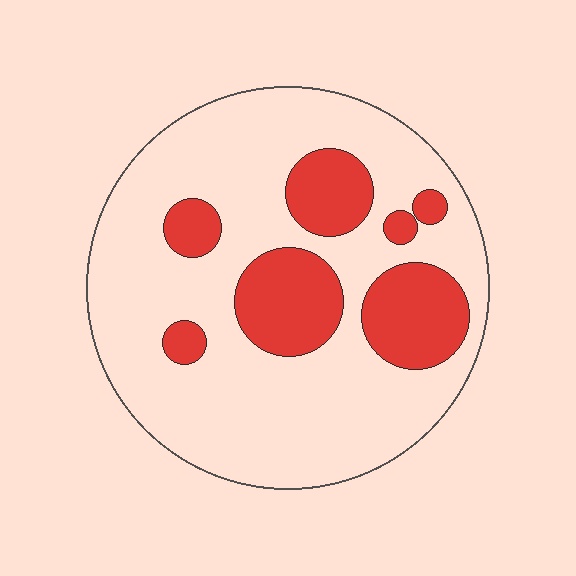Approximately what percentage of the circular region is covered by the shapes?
Approximately 25%.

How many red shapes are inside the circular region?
7.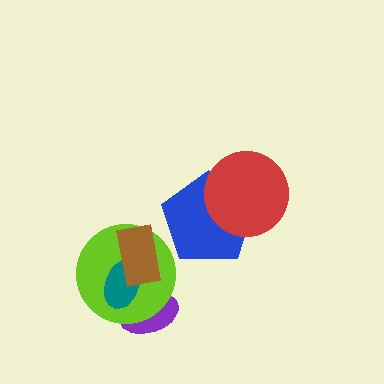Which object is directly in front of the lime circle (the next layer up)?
The teal ellipse is directly in front of the lime circle.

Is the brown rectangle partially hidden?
No, no other shape covers it.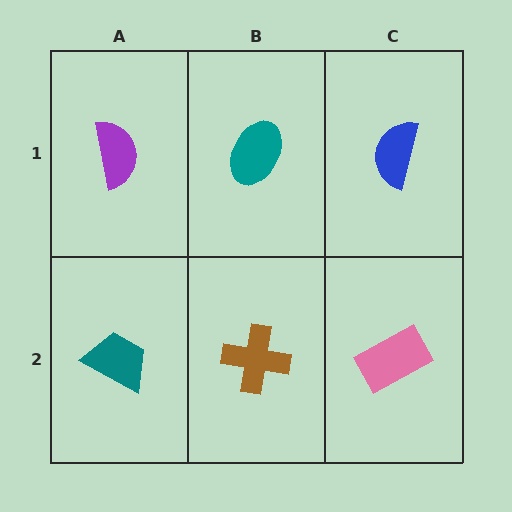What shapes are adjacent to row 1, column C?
A pink rectangle (row 2, column C), a teal ellipse (row 1, column B).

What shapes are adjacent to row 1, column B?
A brown cross (row 2, column B), a purple semicircle (row 1, column A), a blue semicircle (row 1, column C).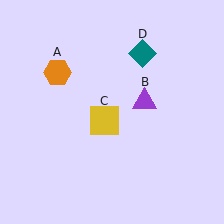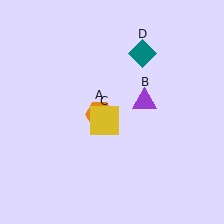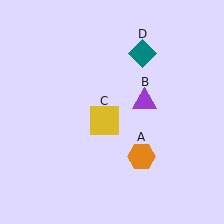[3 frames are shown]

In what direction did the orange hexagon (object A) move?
The orange hexagon (object A) moved down and to the right.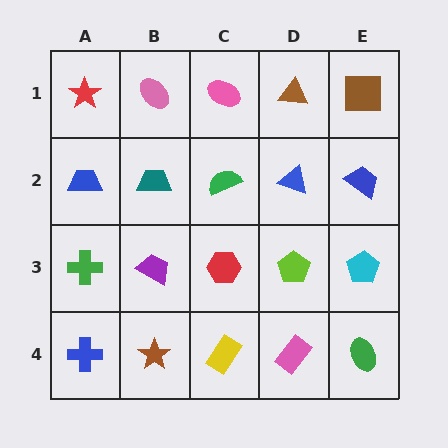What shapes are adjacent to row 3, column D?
A blue triangle (row 2, column D), a pink rectangle (row 4, column D), a red hexagon (row 3, column C), a cyan pentagon (row 3, column E).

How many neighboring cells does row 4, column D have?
3.